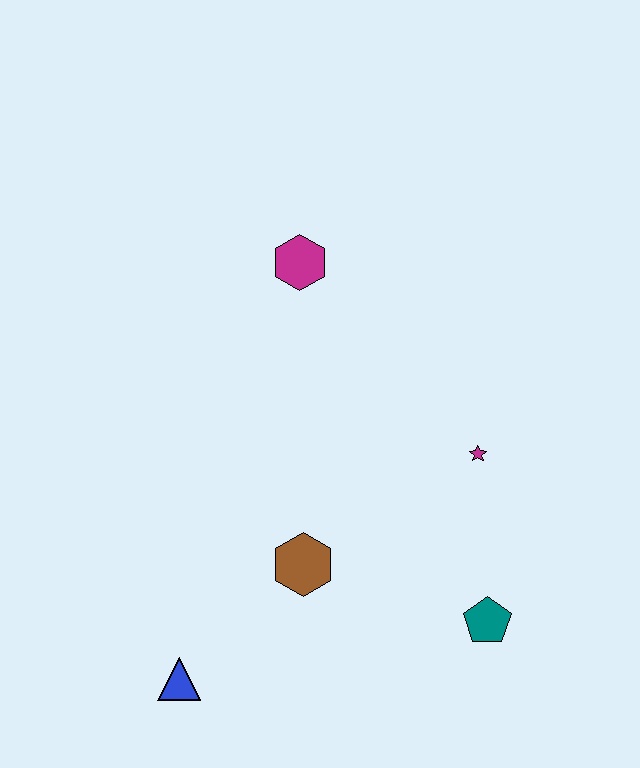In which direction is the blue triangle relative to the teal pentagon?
The blue triangle is to the left of the teal pentagon.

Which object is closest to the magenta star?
The teal pentagon is closest to the magenta star.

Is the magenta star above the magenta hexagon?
No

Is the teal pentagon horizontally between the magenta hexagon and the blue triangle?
No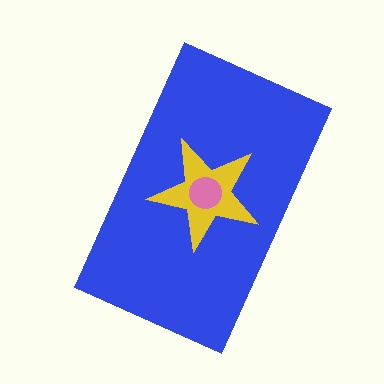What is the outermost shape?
The blue rectangle.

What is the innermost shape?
The pink circle.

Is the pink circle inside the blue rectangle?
Yes.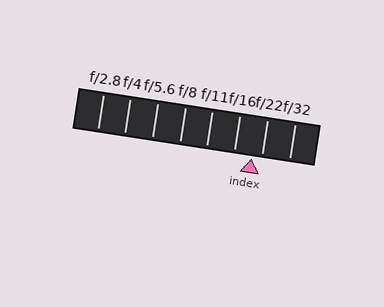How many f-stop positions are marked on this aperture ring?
There are 8 f-stop positions marked.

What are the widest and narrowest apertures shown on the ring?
The widest aperture shown is f/2.8 and the narrowest is f/32.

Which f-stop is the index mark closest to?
The index mark is closest to f/22.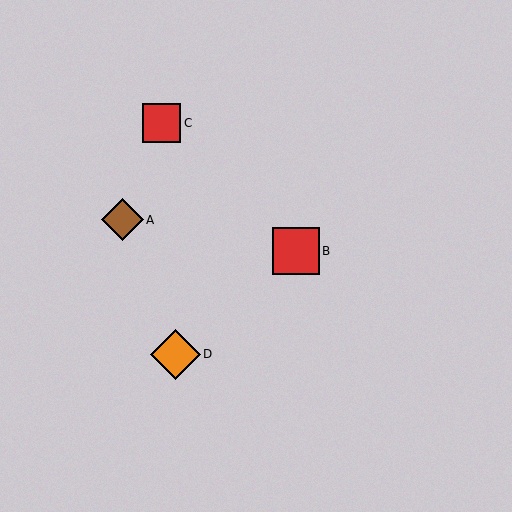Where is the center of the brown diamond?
The center of the brown diamond is at (122, 220).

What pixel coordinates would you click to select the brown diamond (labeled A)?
Click at (122, 220) to select the brown diamond A.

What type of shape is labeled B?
Shape B is a red square.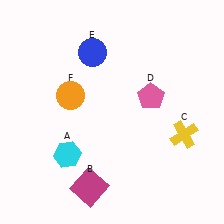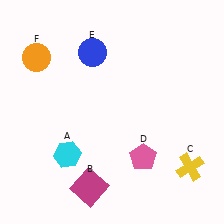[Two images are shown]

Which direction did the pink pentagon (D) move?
The pink pentagon (D) moved down.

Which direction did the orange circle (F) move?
The orange circle (F) moved up.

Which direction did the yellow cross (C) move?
The yellow cross (C) moved down.